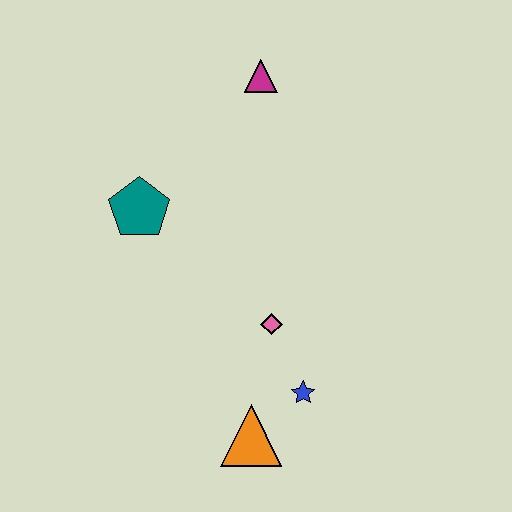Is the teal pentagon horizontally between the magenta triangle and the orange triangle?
No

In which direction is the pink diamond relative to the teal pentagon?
The pink diamond is to the right of the teal pentagon.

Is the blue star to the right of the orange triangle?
Yes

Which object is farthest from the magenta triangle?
The orange triangle is farthest from the magenta triangle.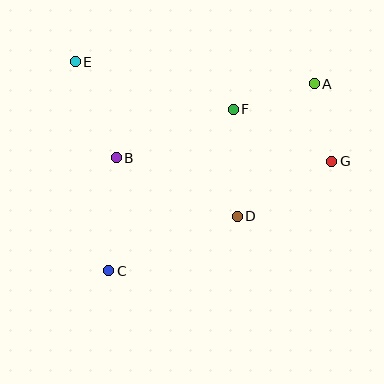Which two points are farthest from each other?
Points A and C are farthest from each other.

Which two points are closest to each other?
Points A and G are closest to each other.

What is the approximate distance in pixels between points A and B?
The distance between A and B is approximately 211 pixels.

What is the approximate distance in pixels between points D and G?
The distance between D and G is approximately 109 pixels.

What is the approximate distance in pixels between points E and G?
The distance between E and G is approximately 275 pixels.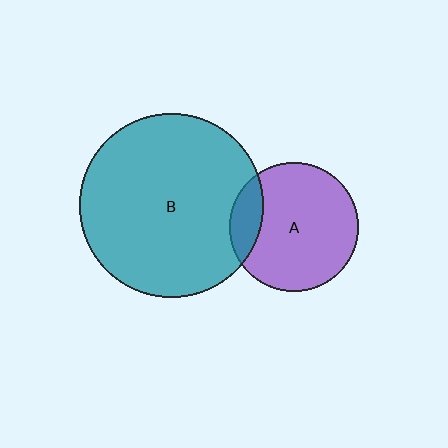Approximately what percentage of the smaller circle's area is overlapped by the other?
Approximately 15%.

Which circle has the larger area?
Circle B (teal).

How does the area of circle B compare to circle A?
Approximately 2.1 times.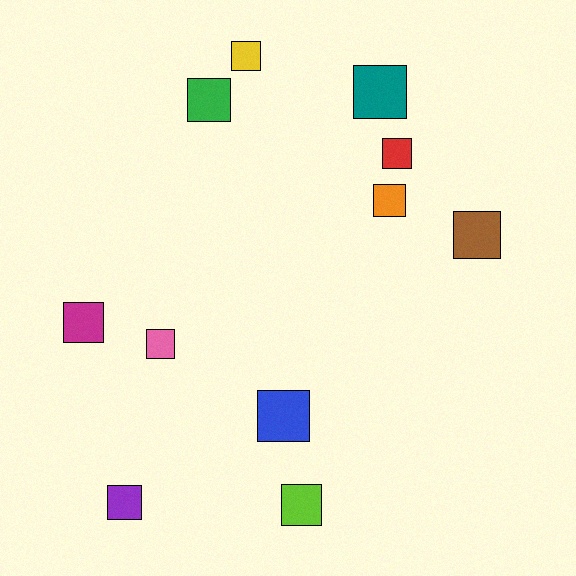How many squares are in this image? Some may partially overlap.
There are 11 squares.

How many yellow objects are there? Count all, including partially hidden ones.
There is 1 yellow object.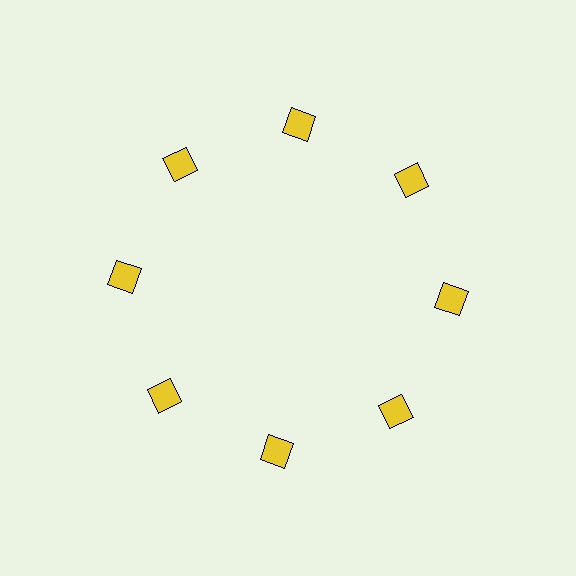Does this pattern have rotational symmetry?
Yes, this pattern has 8-fold rotational symmetry. It looks the same after rotating 45 degrees around the center.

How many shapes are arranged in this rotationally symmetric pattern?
There are 8 shapes, arranged in 8 groups of 1.